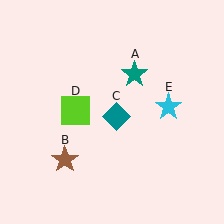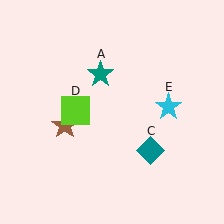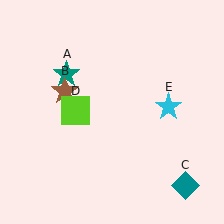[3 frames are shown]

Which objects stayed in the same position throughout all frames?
Lime square (object D) and cyan star (object E) remained stationary.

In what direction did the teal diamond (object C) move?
The teal diamond (object C) moved down and to the right.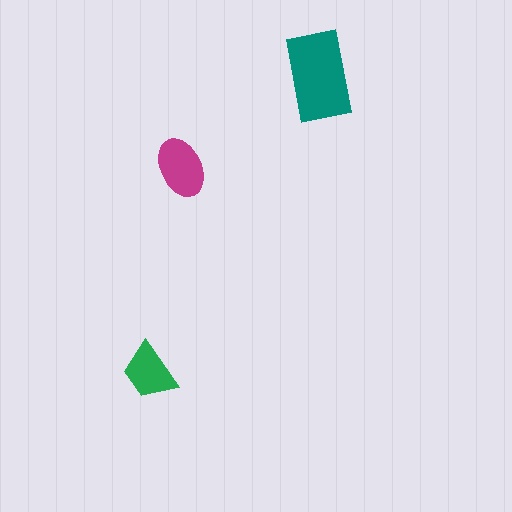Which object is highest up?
The teal rectangle is topmost.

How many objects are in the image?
There are 3 objects in the image.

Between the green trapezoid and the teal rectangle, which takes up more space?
The teal rectangle.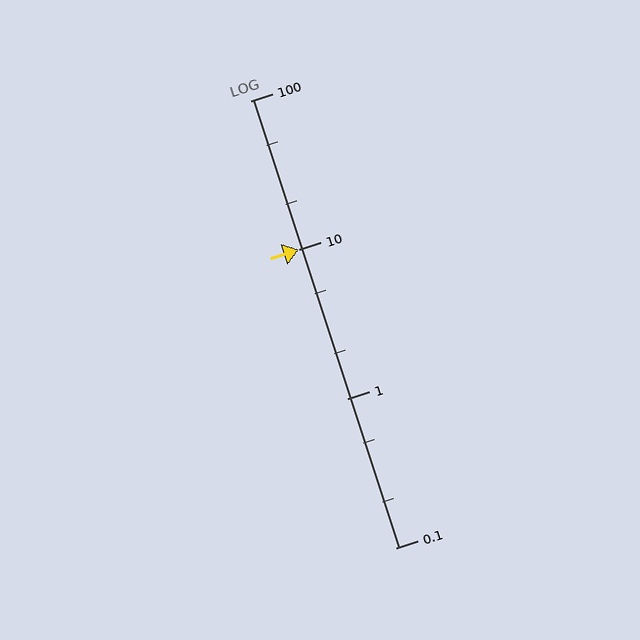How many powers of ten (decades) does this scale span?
The scale spans 3 decades, from 0.1 to 100.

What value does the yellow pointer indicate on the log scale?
The pointer indicates approximately 10.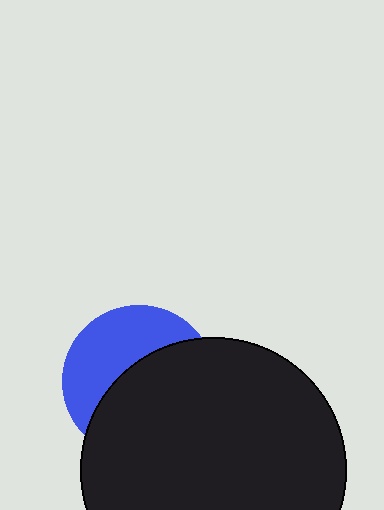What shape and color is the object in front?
The object in front is a black circle.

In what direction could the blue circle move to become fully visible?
The blue circle could move toward the upper-left. That would shift it out from behind the black circle entirely.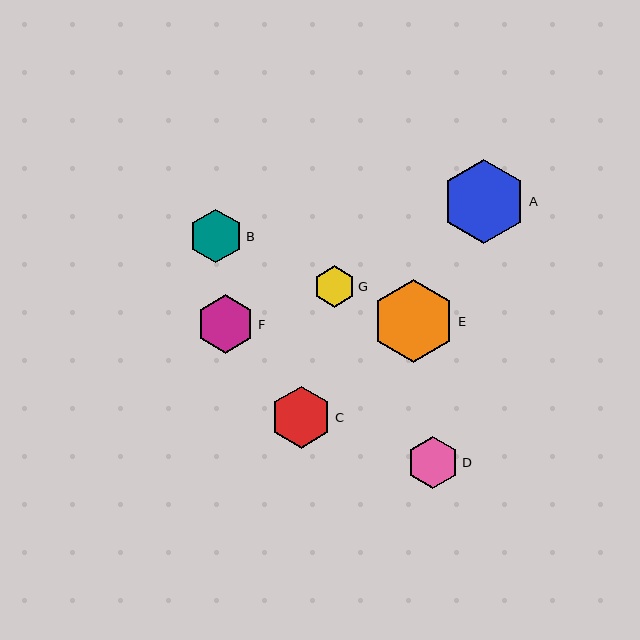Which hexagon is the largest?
Hexagon A is the largest with a size of approximately 84 pixels.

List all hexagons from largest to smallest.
From largest to smallest: A, E, C, F, B, D, G.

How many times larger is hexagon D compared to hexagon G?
Hexagon D is approximately 1.3 times the size of hexagon G.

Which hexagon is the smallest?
Hexagon G is the smallest with a size of approximately 41 pixels.